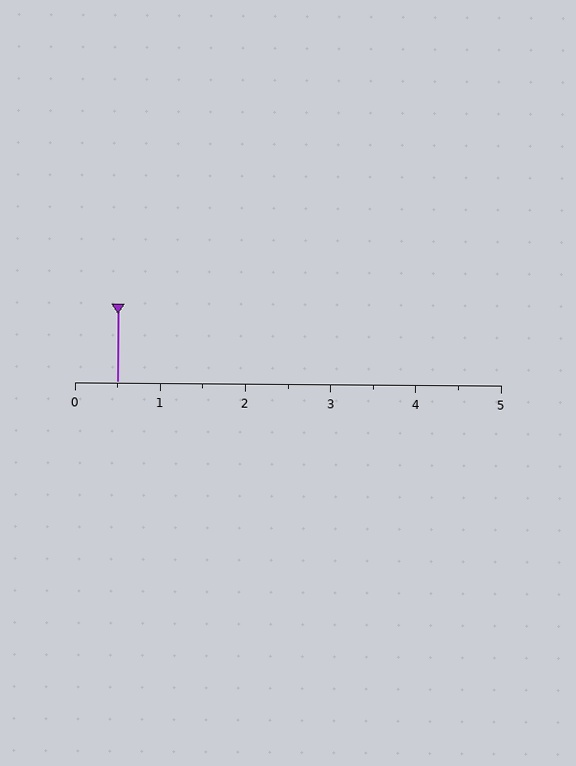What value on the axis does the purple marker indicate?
The marker indicates approximately 0.5.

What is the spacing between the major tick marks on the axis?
The major ticks are spaced 1 apart.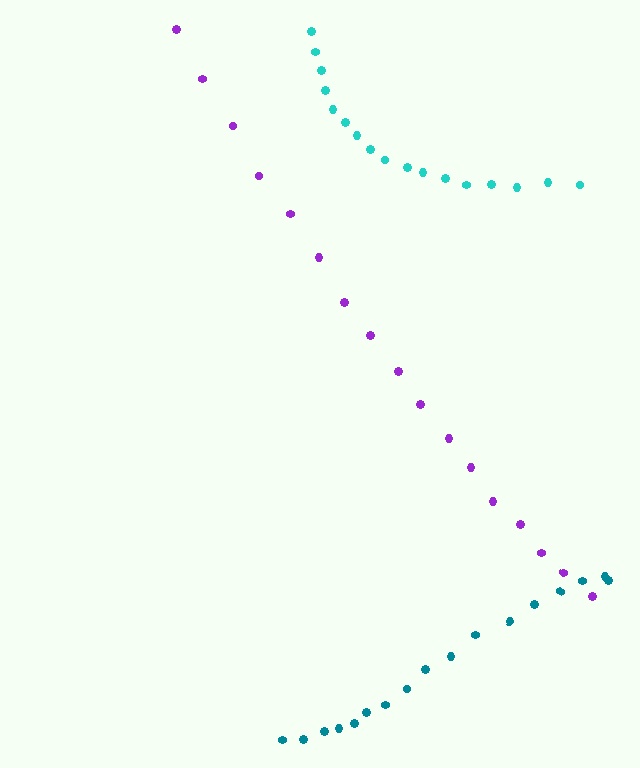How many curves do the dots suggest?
There are 3 distinct paths.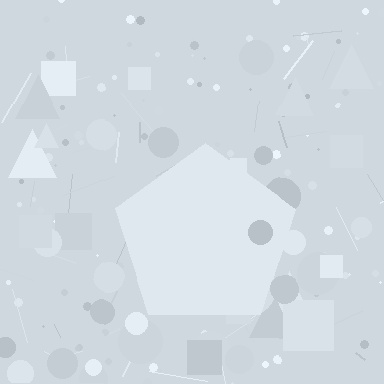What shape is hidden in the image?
A pentagon is hidden in the image.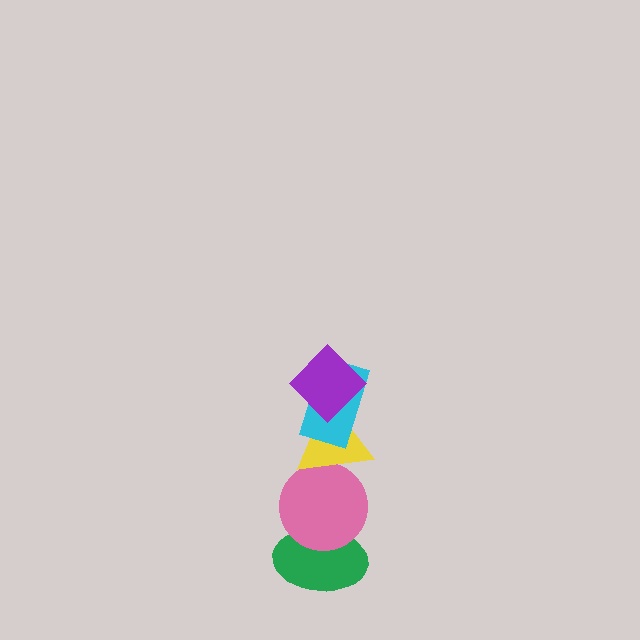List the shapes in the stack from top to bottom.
From top to bottom: the purple diamond, the cyan rectangle, the yellow triangle, the pink circle, the green ellipse.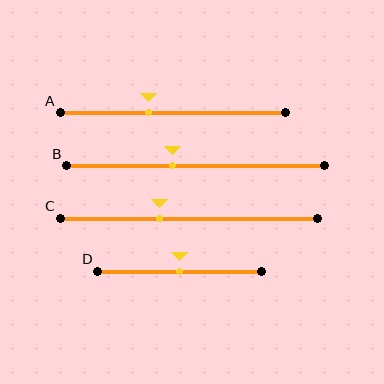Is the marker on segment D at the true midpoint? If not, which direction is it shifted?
Yes, the marker on segment D is at the true midpoint.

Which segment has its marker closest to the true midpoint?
Segment D has its marker closest to the true midpoint.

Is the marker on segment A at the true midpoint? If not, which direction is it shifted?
No, the marker on segment A is shifted to the left by about 11% of the segment length.